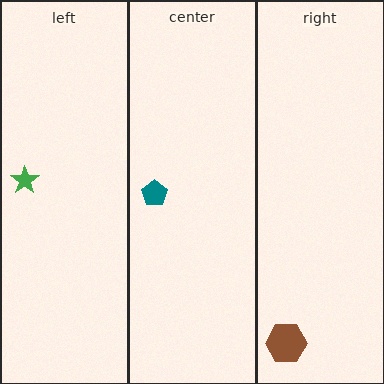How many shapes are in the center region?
1.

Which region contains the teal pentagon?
The center region.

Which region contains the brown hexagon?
The right region.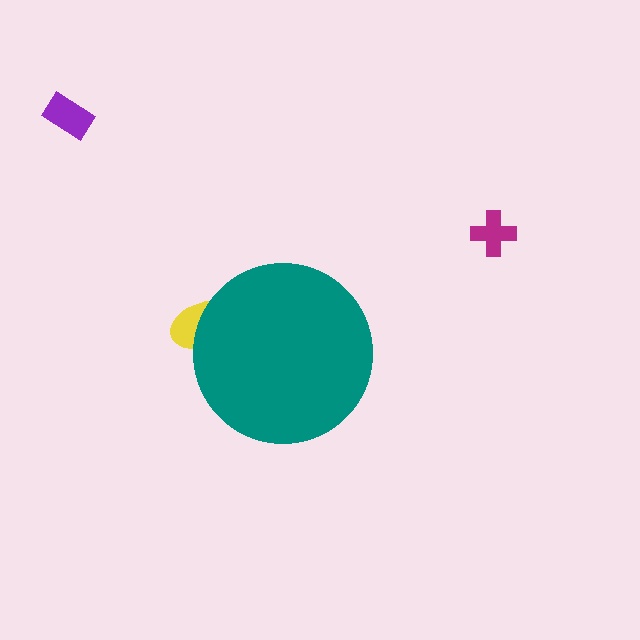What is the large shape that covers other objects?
A teal circle.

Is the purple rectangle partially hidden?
No, the purple rectangle is fully visible.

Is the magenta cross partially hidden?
No, the magenta cross is fully visible.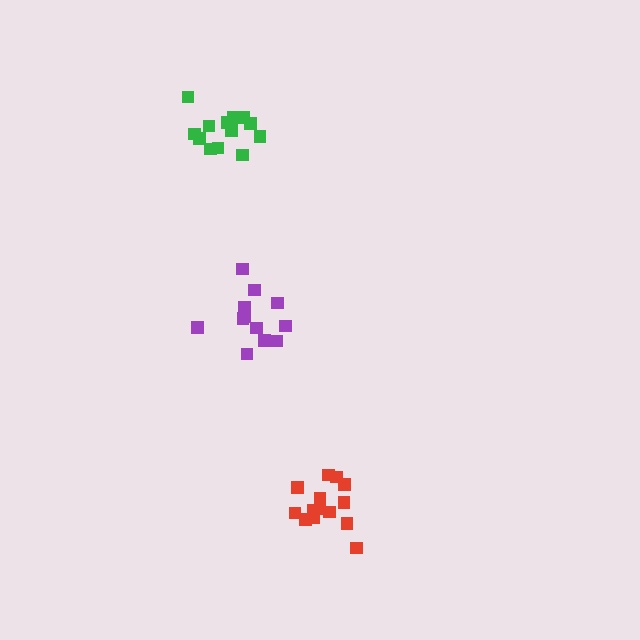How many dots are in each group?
Group 1: 13 dots, Group 2: 14 dots, Group 3: 12 dots (39 total).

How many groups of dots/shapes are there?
There are 3 groups.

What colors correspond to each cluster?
The clusters are colored: green, red, purple.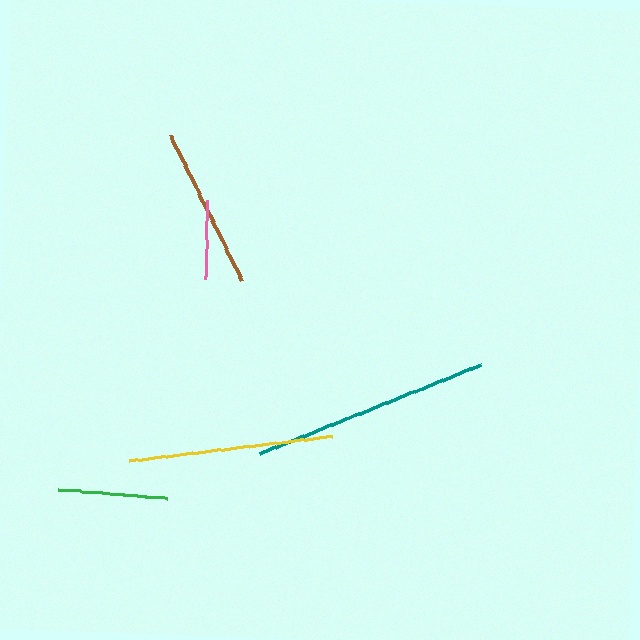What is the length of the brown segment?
The brown segment is approximately 163 pixels long.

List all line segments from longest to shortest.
From longest to shortest: teal, yellow, brown, green, pink.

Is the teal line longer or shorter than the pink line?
The teal line is longer than the pink line.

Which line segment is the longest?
The teal line is the longest at approximately 239 pixels.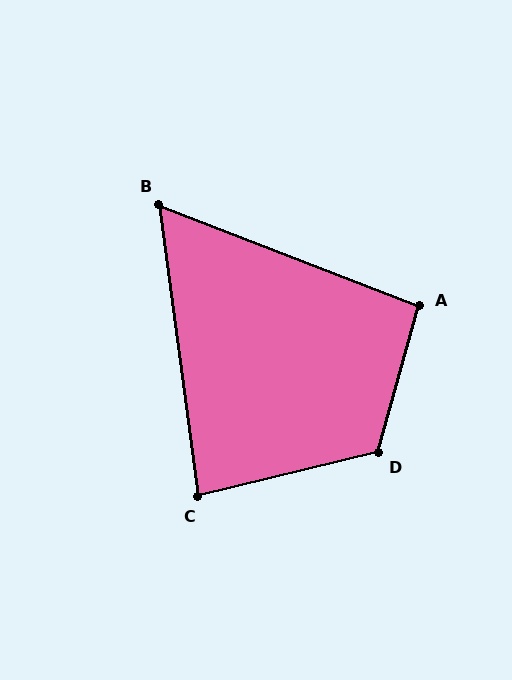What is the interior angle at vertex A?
Approximately 96 degrees (obtuse).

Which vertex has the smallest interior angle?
B, at approximately 61 degrees.